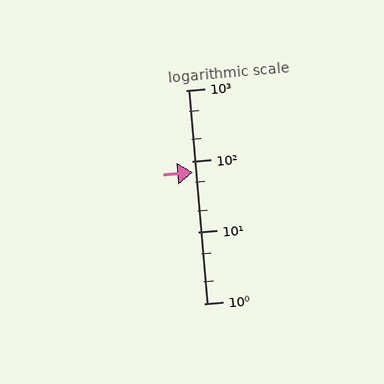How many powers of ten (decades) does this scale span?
The scale spans 3 decades, from 1 to 1000.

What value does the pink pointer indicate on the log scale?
The pointer indicates approximately 69.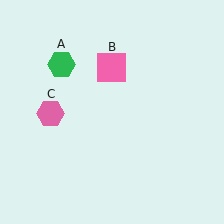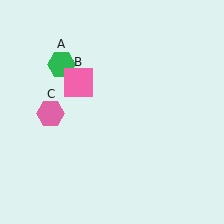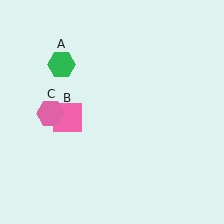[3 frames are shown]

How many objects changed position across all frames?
1 object changed position: pink square (object B).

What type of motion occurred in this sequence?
The pink square (object B) rotated counterclockwise around the center of the scene.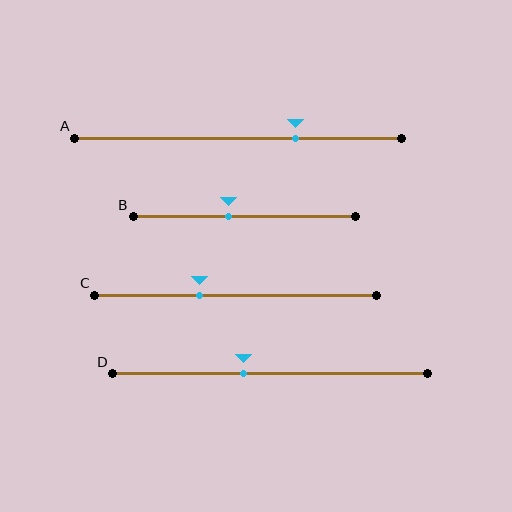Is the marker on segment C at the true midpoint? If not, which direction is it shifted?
No, the marker on segment C is shifted to the left by about 13% of the segment length.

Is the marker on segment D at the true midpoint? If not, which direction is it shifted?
No, the marker on segment D is shifted to the left by about 8% of the segment length.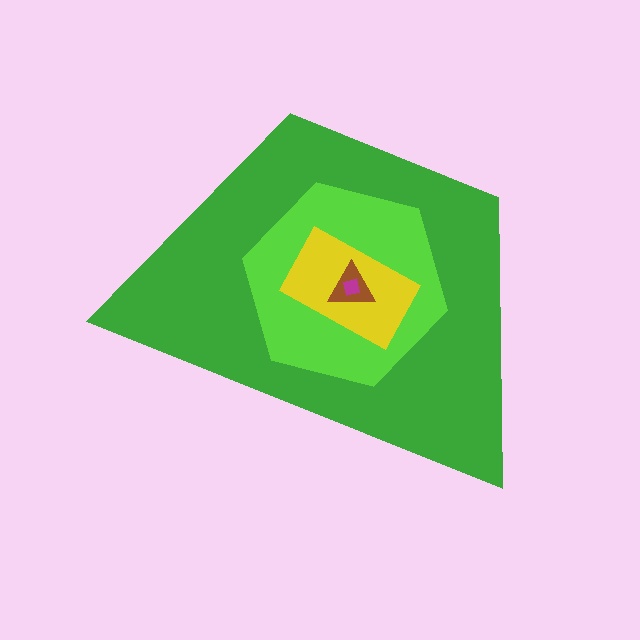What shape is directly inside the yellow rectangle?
The brown triangle.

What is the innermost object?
The magenta square.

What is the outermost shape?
The green trapezoid.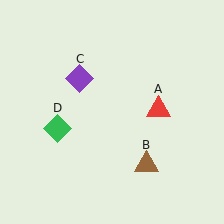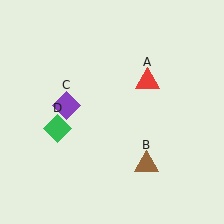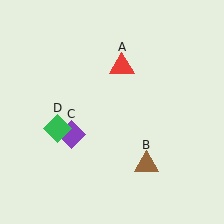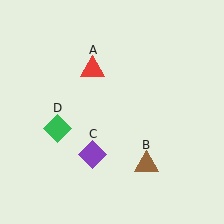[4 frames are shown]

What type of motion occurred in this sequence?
The red triangle (object A), purple diamond (object C) rotated counterclockwise around the center of the scene.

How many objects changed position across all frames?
2 objects changed position: red triangle (object A), purple diamond (object C).